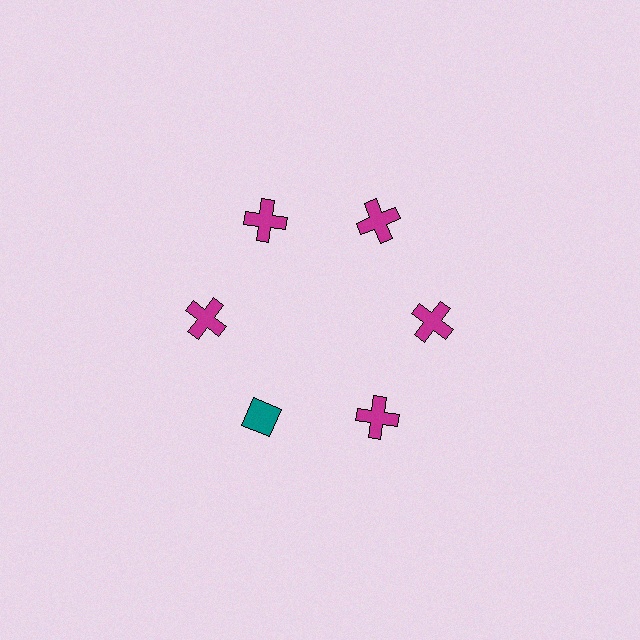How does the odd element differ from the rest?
It differs in both color (teal instead of magenta) and shape (diamond instead of cross).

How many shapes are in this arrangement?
There are 6 shapes arranged in a ring pattern.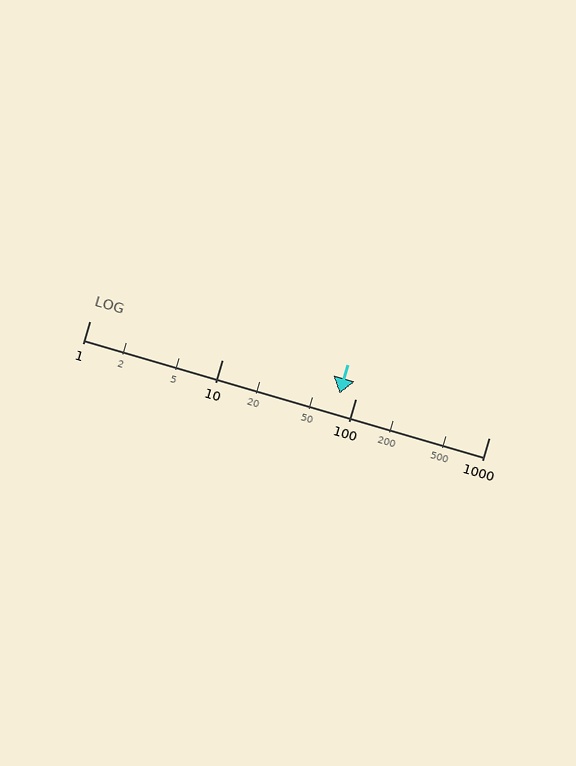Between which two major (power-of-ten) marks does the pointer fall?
The pointer is between 10 and 100.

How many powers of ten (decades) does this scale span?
The scale spans 3 decades, from 1 to 1000.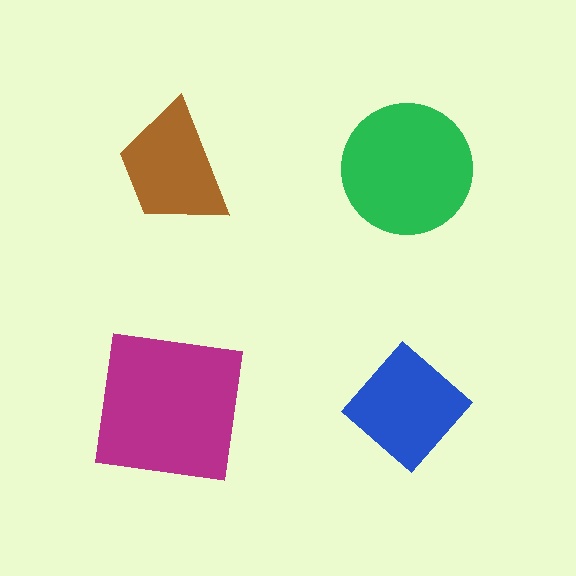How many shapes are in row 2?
2 shapes.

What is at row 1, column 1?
A brown trapezoid.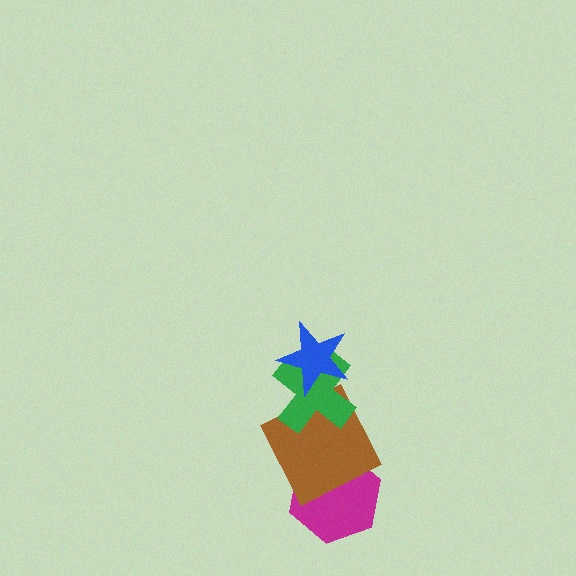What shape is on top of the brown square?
The green cross is on top of the brown square.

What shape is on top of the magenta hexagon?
The brown square is on top of the magenta hexagon.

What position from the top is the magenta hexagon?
The magenta hexagon is 4th from the top.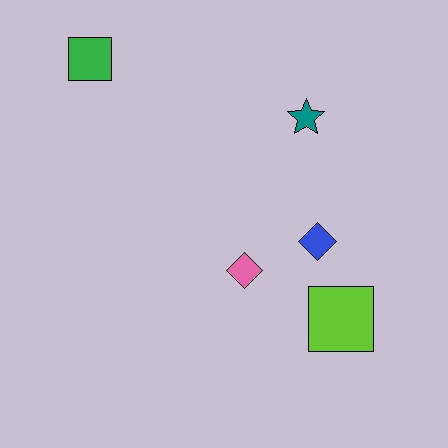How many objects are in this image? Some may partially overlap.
There are 5 objects.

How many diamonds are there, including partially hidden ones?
There are 2 diamonds.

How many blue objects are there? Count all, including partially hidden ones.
There is 1 blue object.